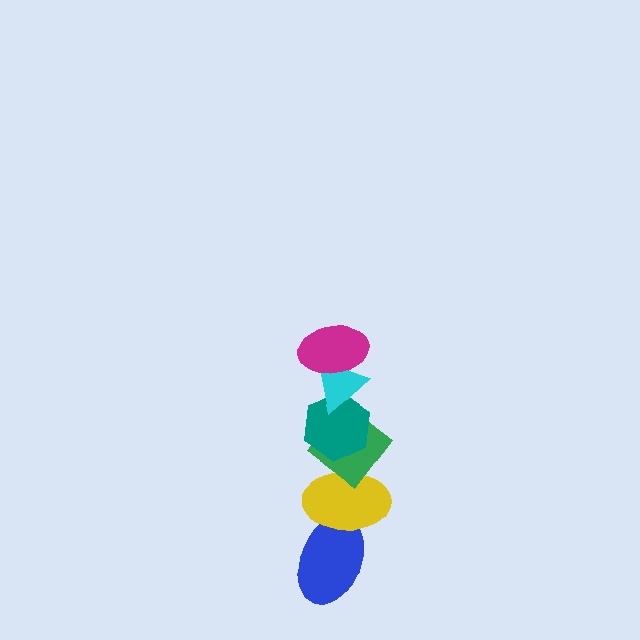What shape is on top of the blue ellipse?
The yellow ellipse is on top of the blue ellipse.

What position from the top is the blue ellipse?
The blue ellipse is 6th from the top.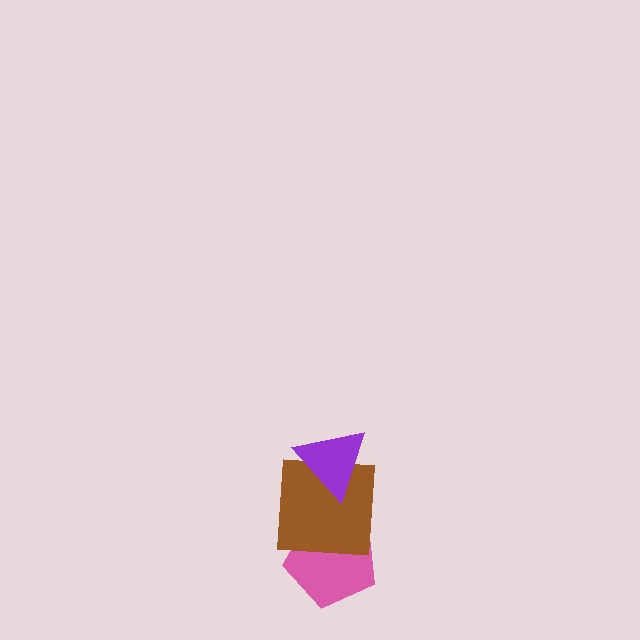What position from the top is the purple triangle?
The purple triangle is 1st from the top.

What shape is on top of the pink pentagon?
The brown square is on top of the pink pentagon.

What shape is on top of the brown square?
The purple triangle is on top of the brown square.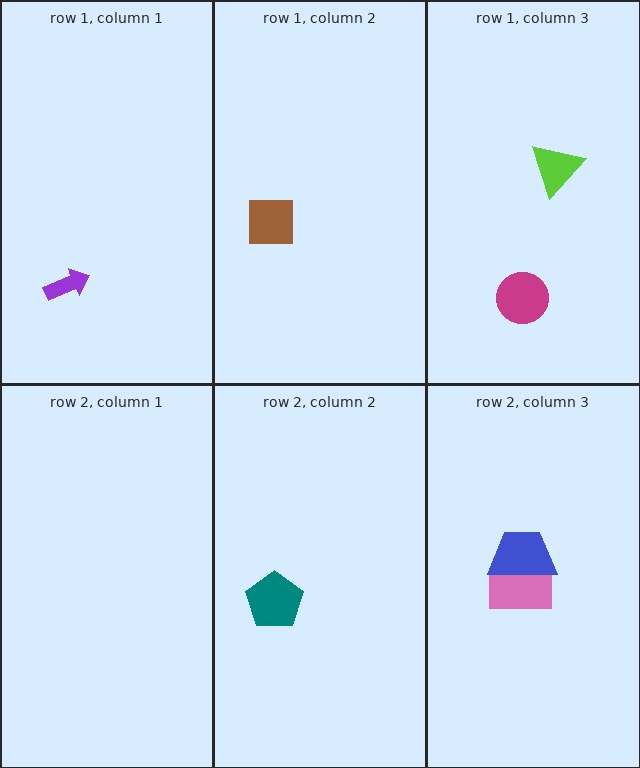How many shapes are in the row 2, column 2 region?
1.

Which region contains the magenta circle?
The row 1, column 3 region.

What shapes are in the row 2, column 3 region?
The pink rectangle, the blue trapezoid.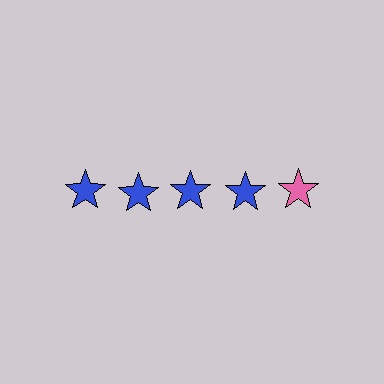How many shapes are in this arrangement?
There are 5 shapes arranged in a grid pattern.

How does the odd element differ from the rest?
It has a different color: pink instead of blue.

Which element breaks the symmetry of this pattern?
The pink star in the top row, rightmost column breaks the symmetry. All other shapes are blue stars.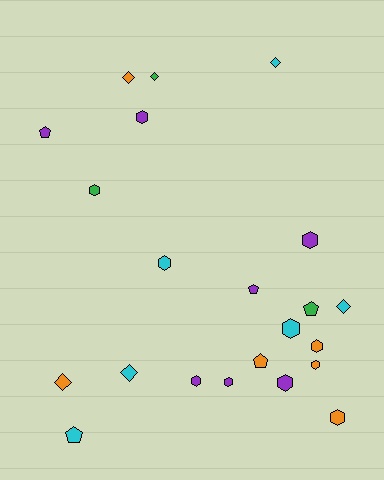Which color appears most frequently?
Purple, with 7 objects.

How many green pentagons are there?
There is 1 green pentagon.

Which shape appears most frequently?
Hexagon, with 11 objects.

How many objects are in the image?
There are 22 objects.